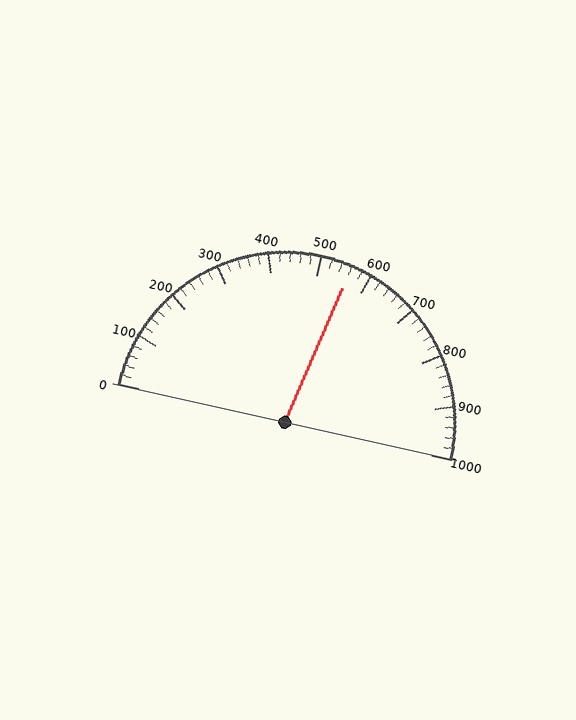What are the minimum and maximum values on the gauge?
The gauge ranges from 0 to 1000.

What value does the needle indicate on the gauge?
The needle indicates approximately 560.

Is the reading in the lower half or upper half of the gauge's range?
The reading is in the upper half of the range (0 to 1000).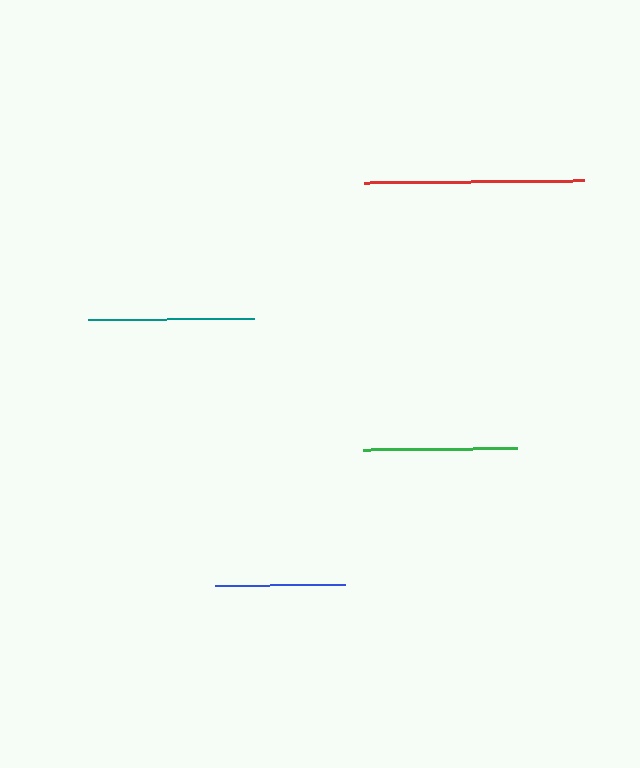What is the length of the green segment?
The green segment is approximately 154 pixels long.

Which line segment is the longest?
The red line is the longest at approximately 220 pixels.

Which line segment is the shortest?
The blue line is the shortest at approximately 130 pixels.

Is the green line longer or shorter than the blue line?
The green line is longer than the blue line.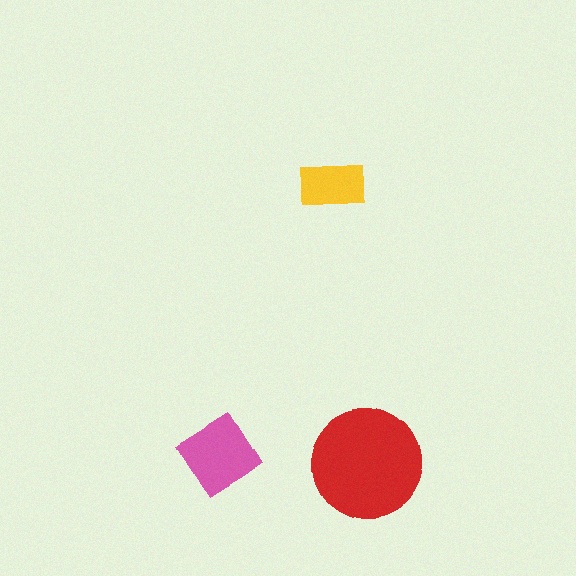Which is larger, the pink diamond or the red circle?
The red circle.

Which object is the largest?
The red circle.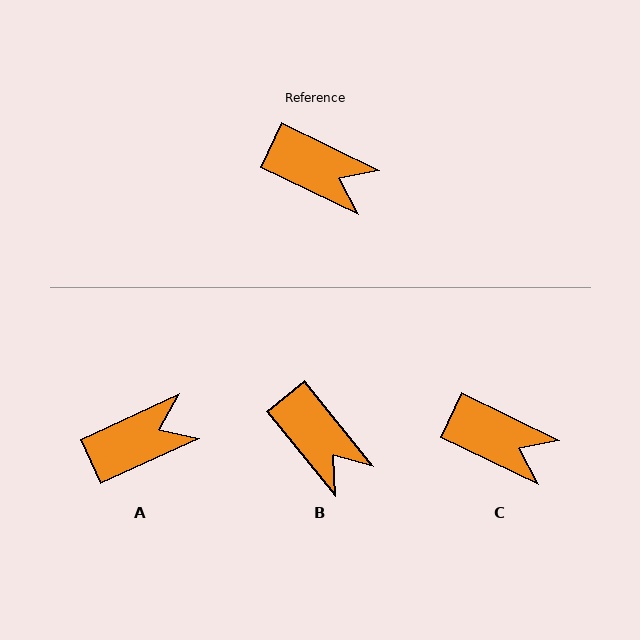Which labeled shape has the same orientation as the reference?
C.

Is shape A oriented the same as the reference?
No, it is off by about 50 degrees.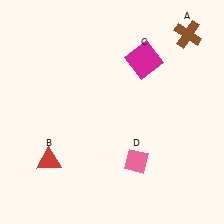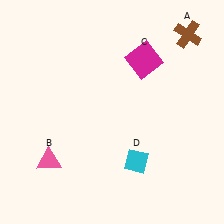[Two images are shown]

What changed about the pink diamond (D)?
In Image 1, D is pink. In Image 2, it changed to cyan.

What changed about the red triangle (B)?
In Image 1, B is red. In Image 2, it changed to pink.